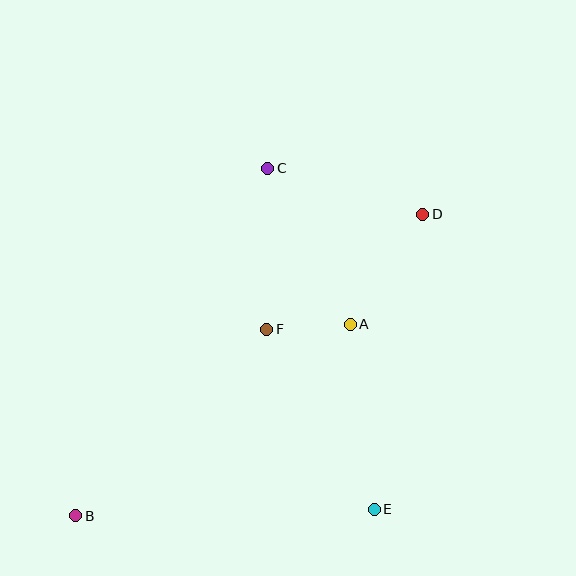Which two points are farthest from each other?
Points B and D are farthest from each other.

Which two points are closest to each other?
Points A and F are closest to each other.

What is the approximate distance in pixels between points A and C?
The distance between A and C is approximately 176 pixels.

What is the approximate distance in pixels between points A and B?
The distance between A and B is approximately 335 pixels.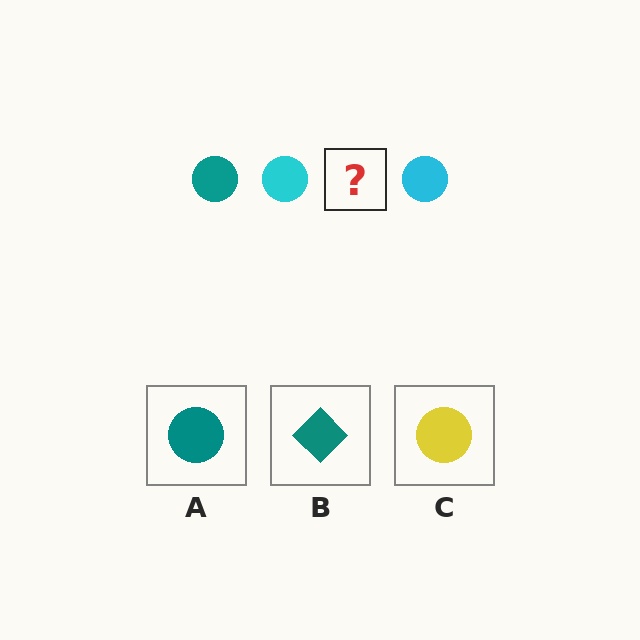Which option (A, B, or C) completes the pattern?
A.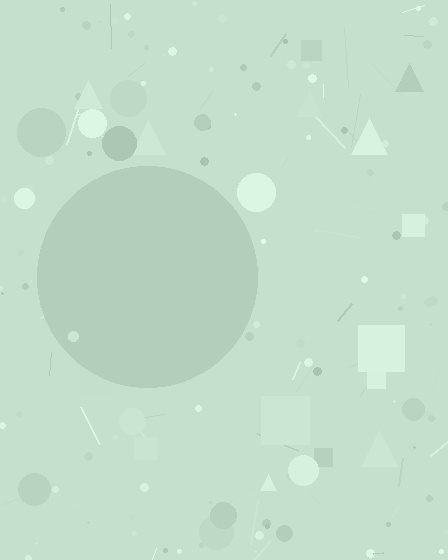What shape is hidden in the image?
A circle is hidden in the image.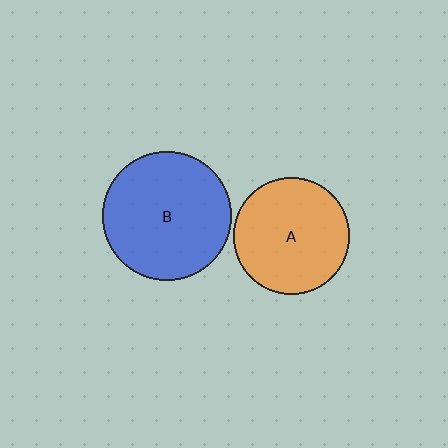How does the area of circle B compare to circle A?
Approximately 1.2 times.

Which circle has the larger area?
Circle B (blue).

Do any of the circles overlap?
No, none of the circles overlap.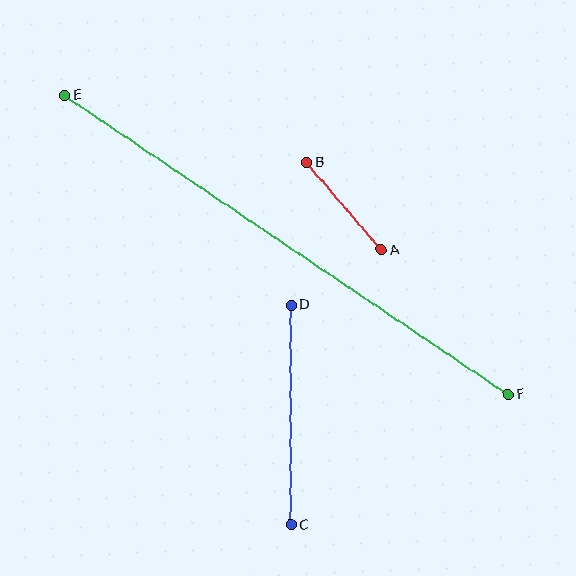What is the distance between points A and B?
The distance is approximately 115 pixels.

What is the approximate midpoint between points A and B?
The midpoint is at approximately (344, 206) pixels.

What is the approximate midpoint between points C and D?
The midpoint is at approximately (291, 415) pixels.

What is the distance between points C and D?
The distance is approximately 220 pixels.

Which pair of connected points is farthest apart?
Points E and F are farthest apart.